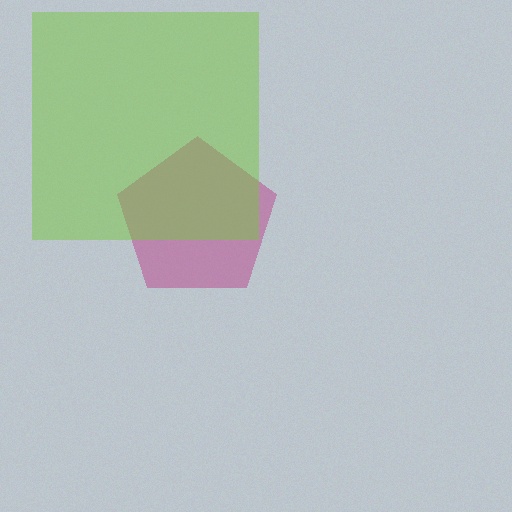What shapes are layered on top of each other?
The layered shapes are: a magenta pentagon, a lime square.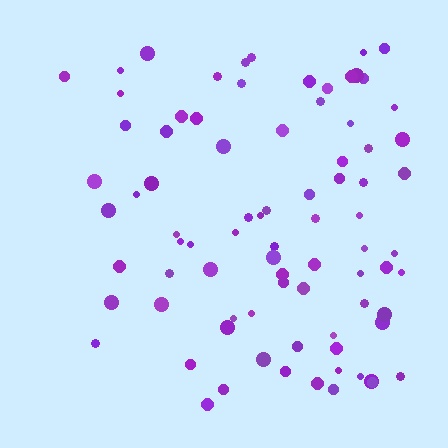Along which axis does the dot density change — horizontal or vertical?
Horizontal.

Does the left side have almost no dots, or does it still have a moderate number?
Still a moderate number, just noticeably fewer than the right.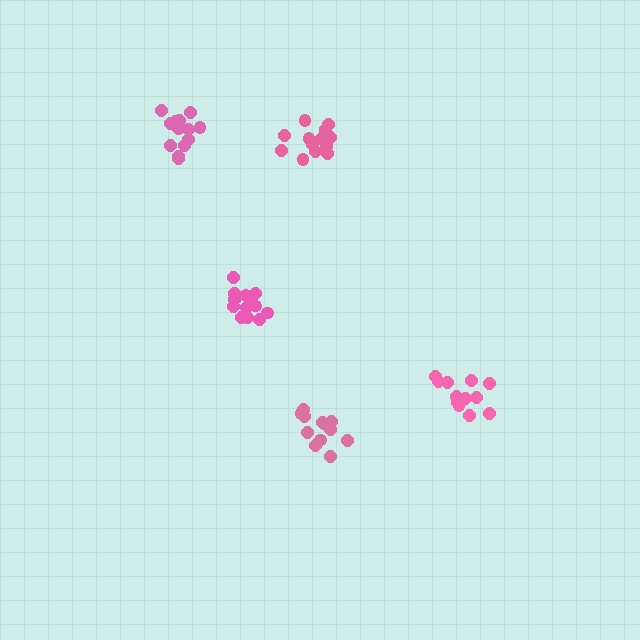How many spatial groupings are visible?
There are 5 spatial groupings.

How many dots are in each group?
Group 1: 15 dots, Group 2: 13 dots, Group 3: 13 dots, Group 4: 12 dots, Group 5: 13 dots (66 total).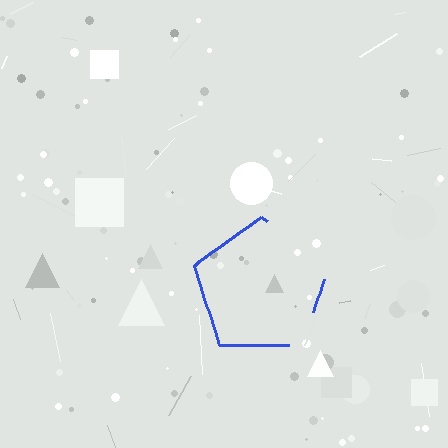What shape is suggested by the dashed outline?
The dashed outline suggests a pentagon.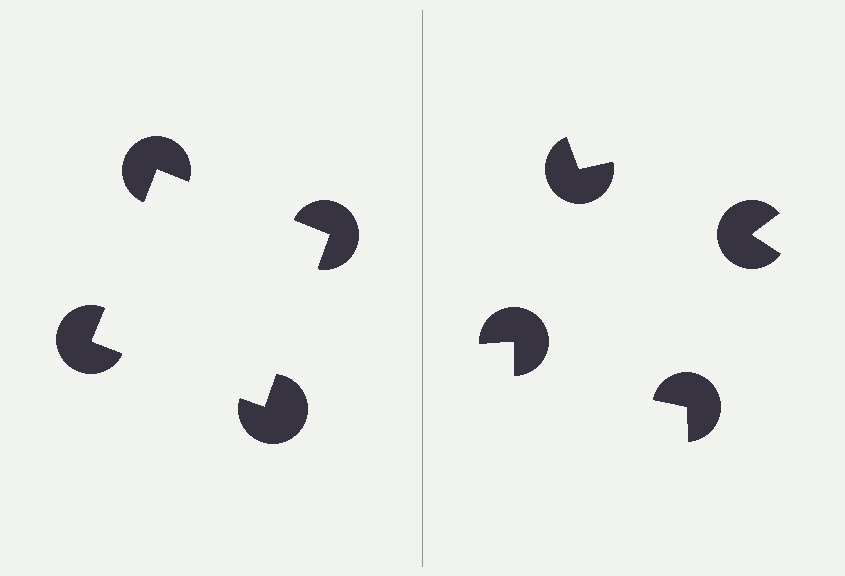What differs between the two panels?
The pac-man discs are positioned identically on both sides; only the wedge orientations differ. On the left they align to a square; on the right they are misaligned.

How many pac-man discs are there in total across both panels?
8 — 4 on each side.